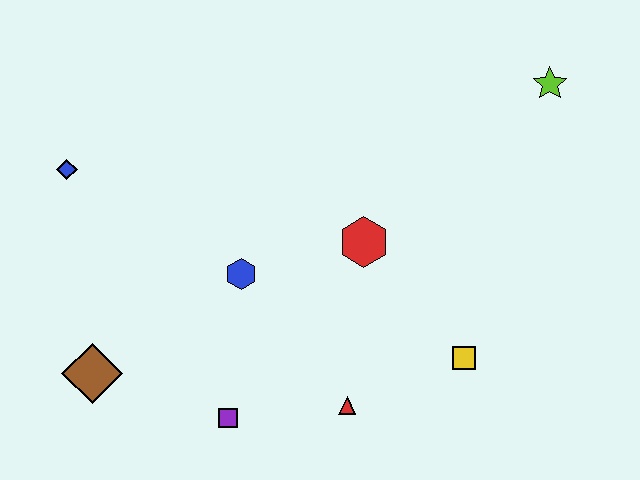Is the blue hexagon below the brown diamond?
No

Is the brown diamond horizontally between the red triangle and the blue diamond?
Yes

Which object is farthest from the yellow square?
The blue diamond is farthest from the yellow square.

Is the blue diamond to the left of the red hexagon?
Yes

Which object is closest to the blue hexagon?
The red hexagon is closest to the blue hexagon.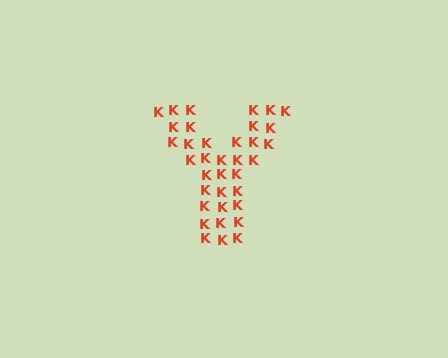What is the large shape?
The large shape is the letter Y.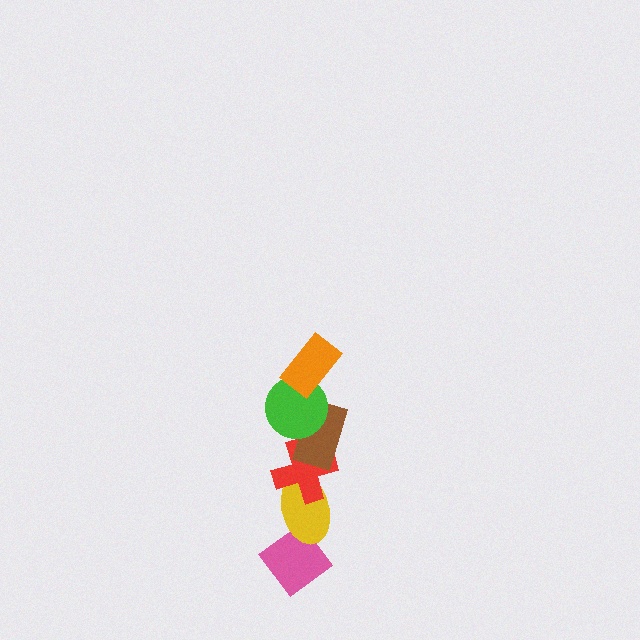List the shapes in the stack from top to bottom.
From top to bottom: the orange rectangle, the green circle, the brown rectangle, the red cross, the yellow ellipse, the pink diamond.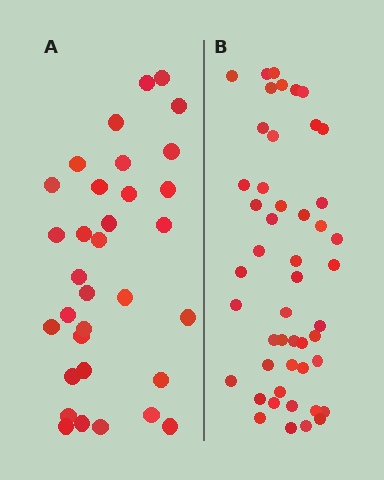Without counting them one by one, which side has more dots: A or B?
Region B (the right region) has more dots.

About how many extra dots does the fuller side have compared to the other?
Region B has approximately 15 more dots than region A.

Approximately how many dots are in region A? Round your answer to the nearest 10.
About 30 dots. (The exact count is 33, which rounds to 30.)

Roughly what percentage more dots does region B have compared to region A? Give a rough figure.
About 45% more.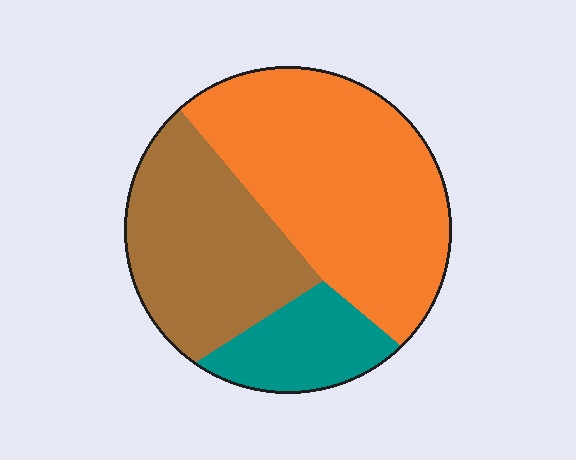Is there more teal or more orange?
Orange.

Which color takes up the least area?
Teal, at roughly 15%.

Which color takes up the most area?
Orange, at roughly 50%.